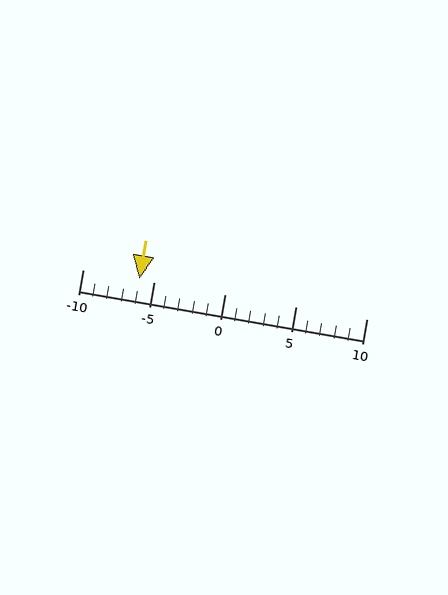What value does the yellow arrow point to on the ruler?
The yellow arrow points to approximately -6.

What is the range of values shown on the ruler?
The ruler shows values from -10 to 10.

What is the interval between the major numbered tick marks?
The major tick marks are spaced 5 units apart.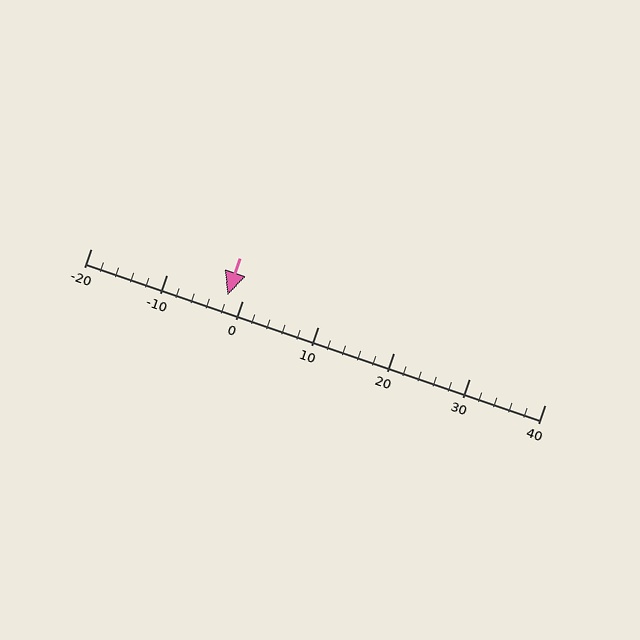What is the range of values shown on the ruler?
The ruler shows values from -20 to 40.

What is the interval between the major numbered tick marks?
The major tick marks are spaced 10 units apart.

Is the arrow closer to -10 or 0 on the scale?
The arrow is closer to 0.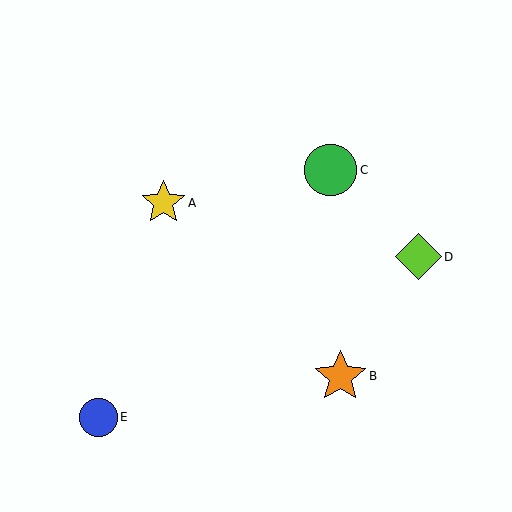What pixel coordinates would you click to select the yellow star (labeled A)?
Click at (163, 203) to select the yellow star A.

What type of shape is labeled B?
Shape B is an orange star.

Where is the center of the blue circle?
The center of the blue circle is at (98, 417).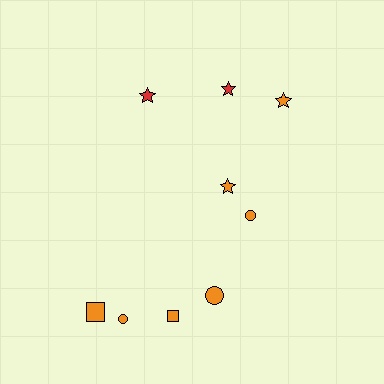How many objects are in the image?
There are 9 objects.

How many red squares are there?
There are no red squares.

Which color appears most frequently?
Orange, with 7 objects.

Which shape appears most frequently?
Star, with 4 objects.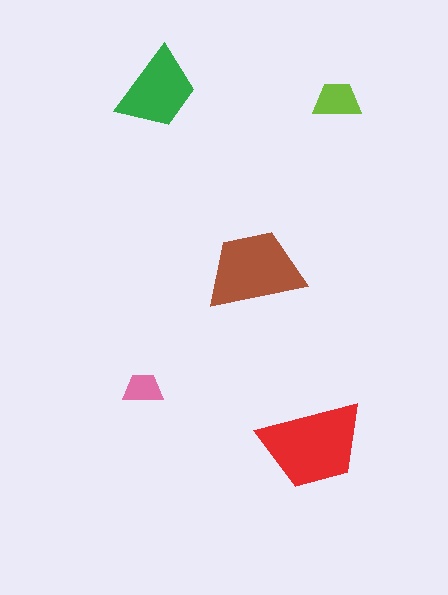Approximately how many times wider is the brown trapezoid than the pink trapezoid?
About 2.5 times wider.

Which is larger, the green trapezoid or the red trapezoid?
The red one.